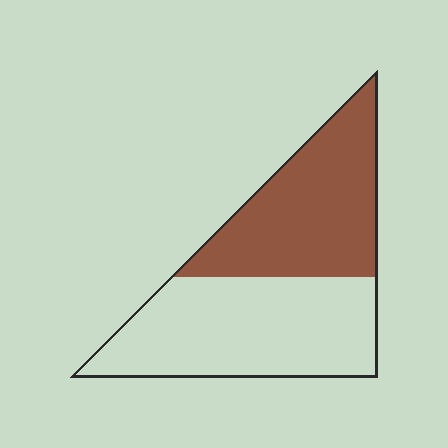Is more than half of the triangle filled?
No.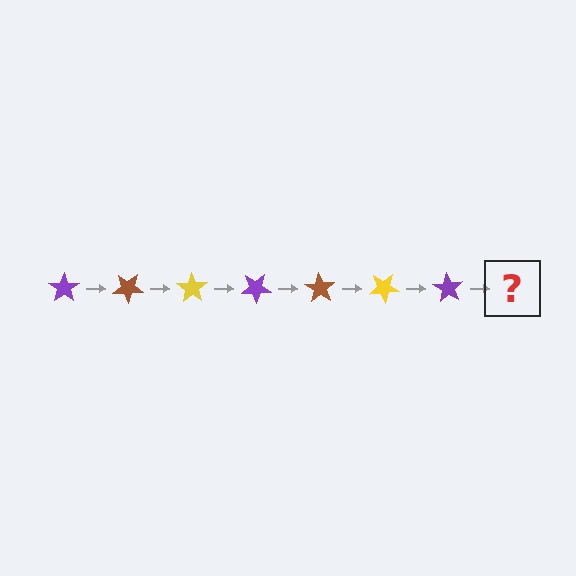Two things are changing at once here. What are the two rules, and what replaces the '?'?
The two rules are that it rotates 35 degrees each step and the color cycles through purple, brown, and yellow. The '?' should be a brown star, rotated 245 degrees from the start.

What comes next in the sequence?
The next element should be a brown star, rotated 245 degrees from the start.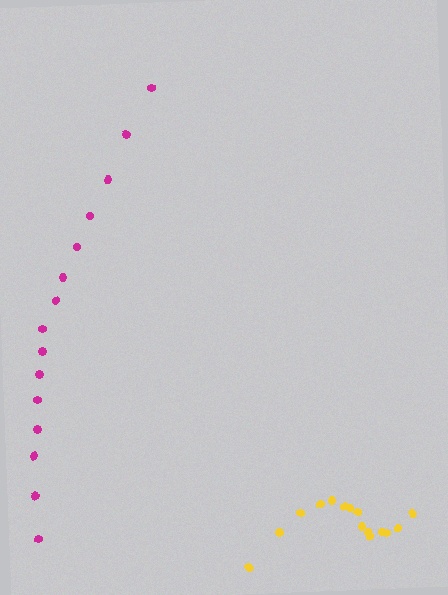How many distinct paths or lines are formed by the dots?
There are 2 distinct paths.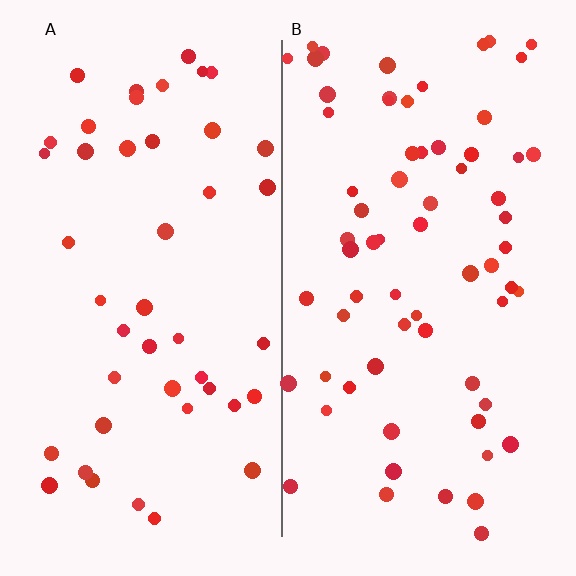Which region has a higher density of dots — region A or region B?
B (the right).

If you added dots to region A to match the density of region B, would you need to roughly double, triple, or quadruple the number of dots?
Approximately double.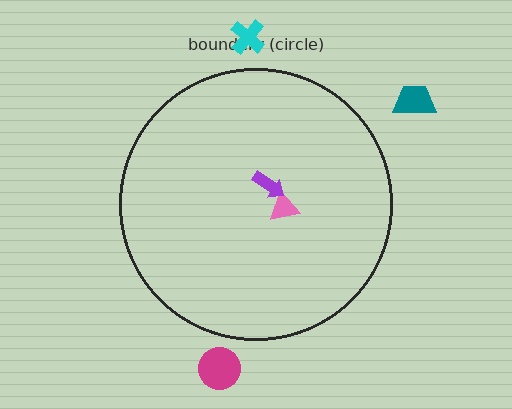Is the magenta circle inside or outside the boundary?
Outside.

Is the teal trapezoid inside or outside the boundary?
Outside.